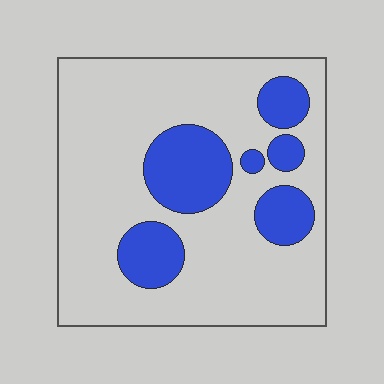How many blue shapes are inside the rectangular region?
6.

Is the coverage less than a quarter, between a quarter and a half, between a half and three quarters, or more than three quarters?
Less than a quarter.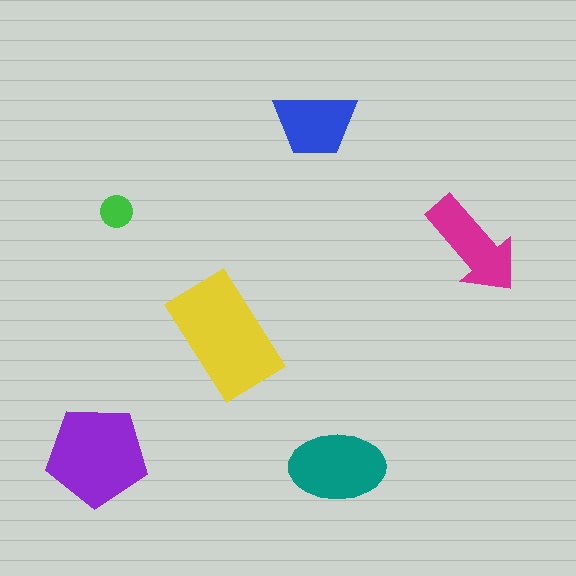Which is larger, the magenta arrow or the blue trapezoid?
The magenta arrow.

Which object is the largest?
The yellow rectangle.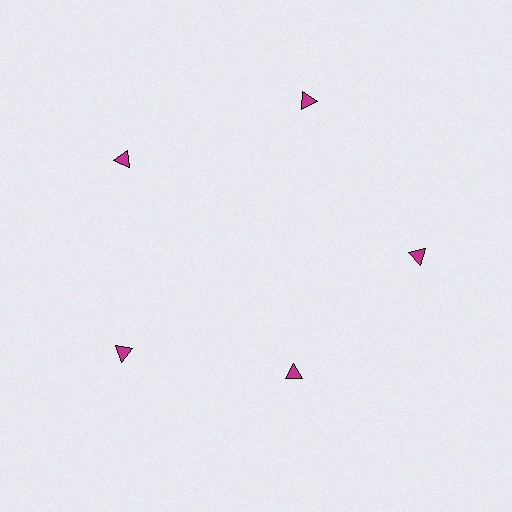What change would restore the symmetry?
The symmetry would be restored by moving it outward, back onto the ring so that all 5 triangles sit at equal angles and equal distance from the center.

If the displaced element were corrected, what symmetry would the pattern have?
It would have 5-fold rotational symmetry — the pattern would map onto itself every 72 degrees.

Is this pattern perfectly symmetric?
No. The 5 magenta triangles are arranged in a ring, but one element near the 5 o'clock position is pulled inward toward the center, breaking the 5-fold rotational symmetry.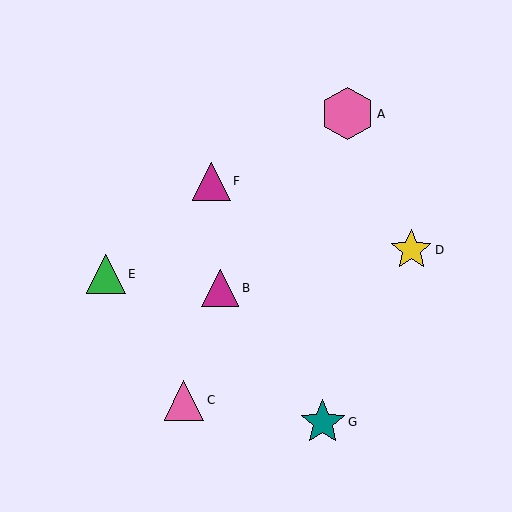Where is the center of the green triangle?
The center of the green triangle is at (106, 274).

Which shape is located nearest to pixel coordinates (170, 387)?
The pink triangle (labeled C) at (184, 400) is nearest to that location.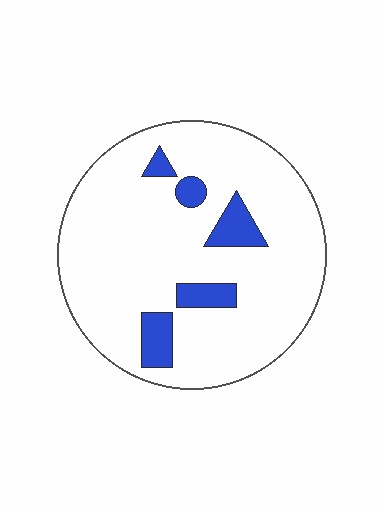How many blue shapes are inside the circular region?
5.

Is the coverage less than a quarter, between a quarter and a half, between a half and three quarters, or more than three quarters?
Less than a quarter.